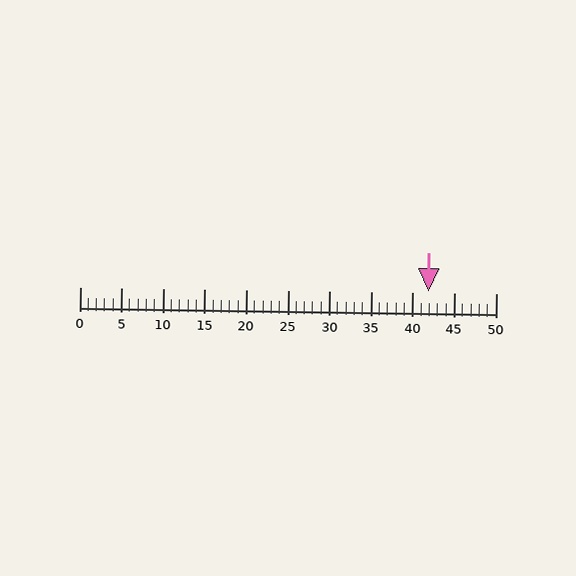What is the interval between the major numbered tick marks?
The major tick marks are spaced 5 units apart.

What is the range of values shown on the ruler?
The ruler shows values from 0 to 50.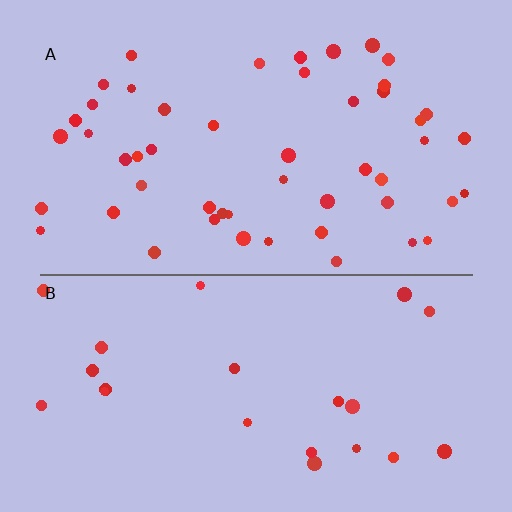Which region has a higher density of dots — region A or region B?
A (the top).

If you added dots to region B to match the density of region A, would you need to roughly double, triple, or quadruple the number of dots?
Approximately double.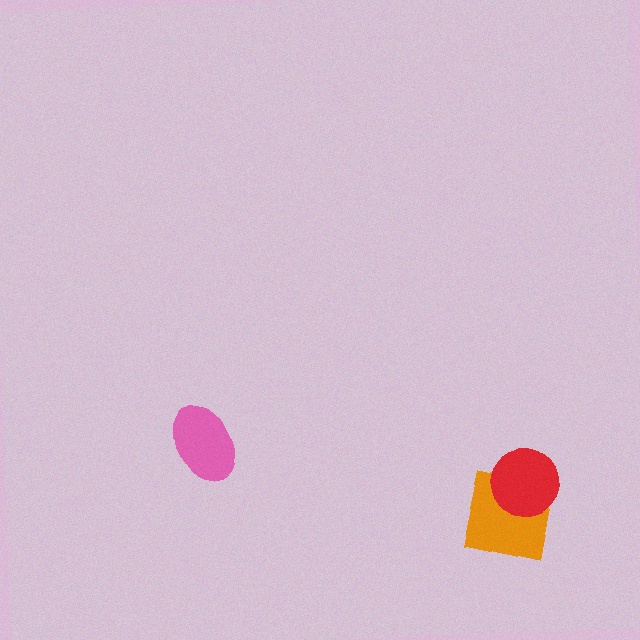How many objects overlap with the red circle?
1 object overlaps with the red circle.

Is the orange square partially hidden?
Yes, it is partially covered by another shape.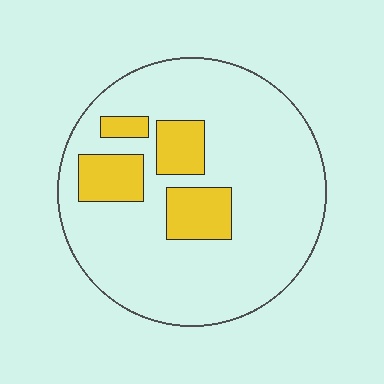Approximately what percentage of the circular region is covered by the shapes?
Approximately 20%.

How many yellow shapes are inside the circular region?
4.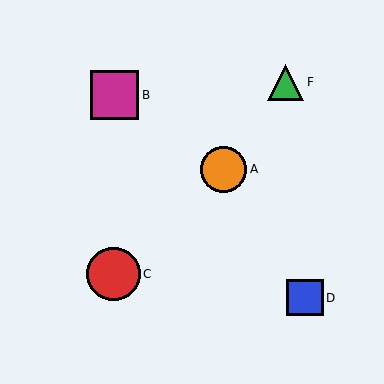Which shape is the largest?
The red circle (labeled C) is the largest.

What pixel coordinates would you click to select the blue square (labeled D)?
Click at (305, 298) to select the blue square D.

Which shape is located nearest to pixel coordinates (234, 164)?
The orange circle (labeled A) at (224, 169) is nearest to that location.